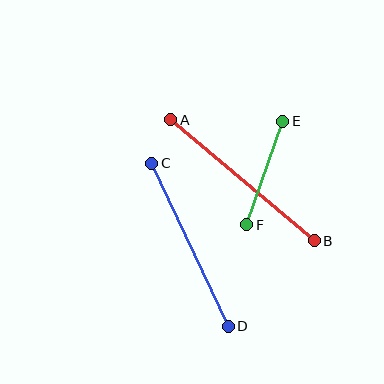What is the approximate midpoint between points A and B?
The midpoint is at approximately (243, 180) pixels.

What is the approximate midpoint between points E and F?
The midpoint is at approximately (265, 173) pixels.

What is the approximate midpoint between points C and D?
The midpoint is at approximately (190, 245) pixels.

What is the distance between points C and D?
The distance is approximately 180 pixels.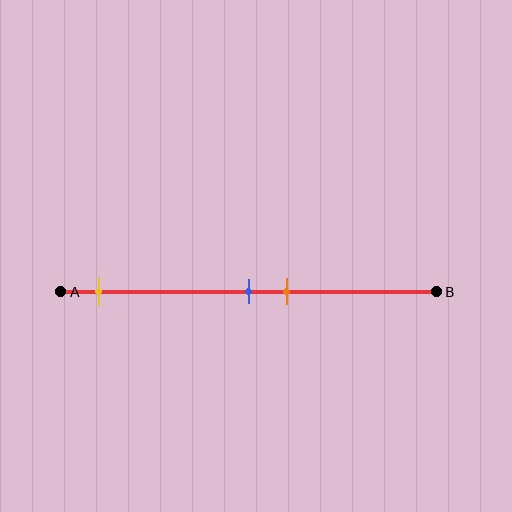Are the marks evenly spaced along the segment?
No, the marks are not evenly spaced.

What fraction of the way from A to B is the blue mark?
The blue mark is approximately 50% (0.5) of the way from A to B.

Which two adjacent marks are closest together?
The blue and orange marks are the closest adjacent pair.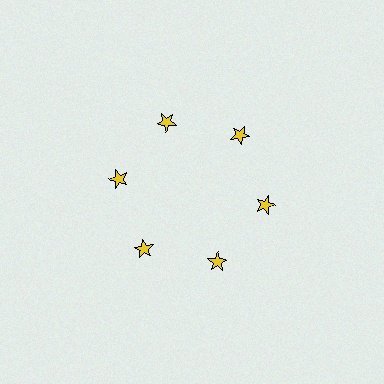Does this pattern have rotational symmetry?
Yes, this pattern has 6-fold rotational symmetry. It looks the same after rotating 60 degrees around the center.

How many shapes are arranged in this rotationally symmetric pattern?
There are 6 shapes, arranged in 6 groups of 1.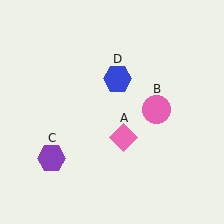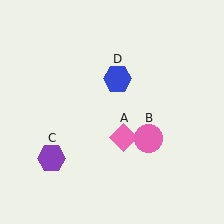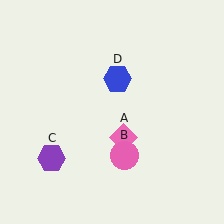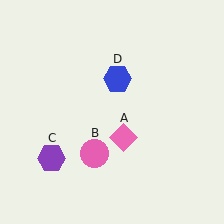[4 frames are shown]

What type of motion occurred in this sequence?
The pink circle (object B) rotated clockwise around the center of the scene.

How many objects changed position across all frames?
1 object changed position: pink circle (object B).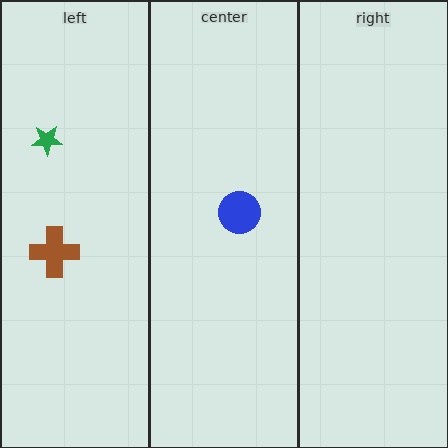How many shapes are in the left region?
2.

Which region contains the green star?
The left region.